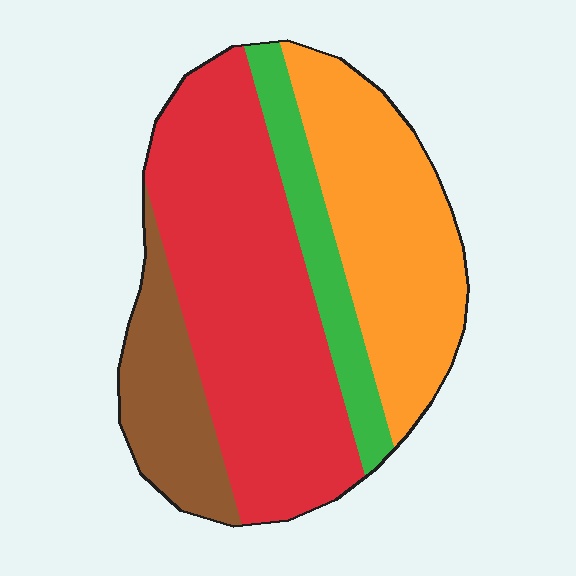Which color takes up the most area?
Red, at roughly 45%.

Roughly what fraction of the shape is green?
Green covers roughly 10% of the shape.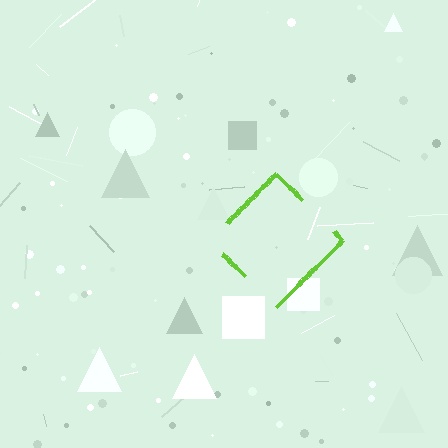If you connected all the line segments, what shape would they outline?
They would outline a diamond.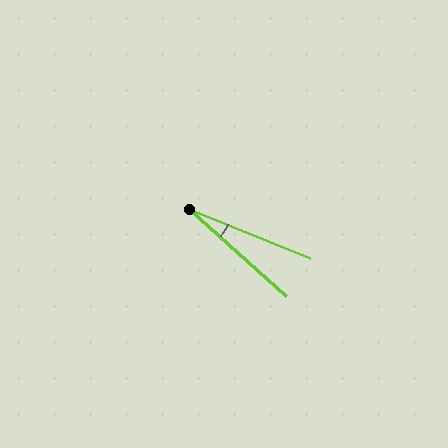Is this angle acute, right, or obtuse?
It is acute.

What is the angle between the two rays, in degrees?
Approximately 20 degrees.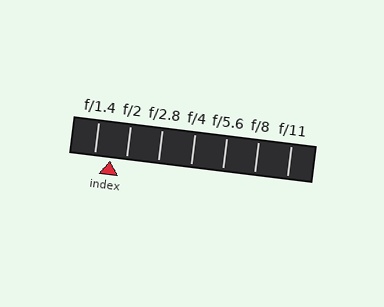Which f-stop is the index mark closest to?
The index mark is closest to f/2.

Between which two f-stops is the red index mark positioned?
The index mark is between f/1.4 and f/2.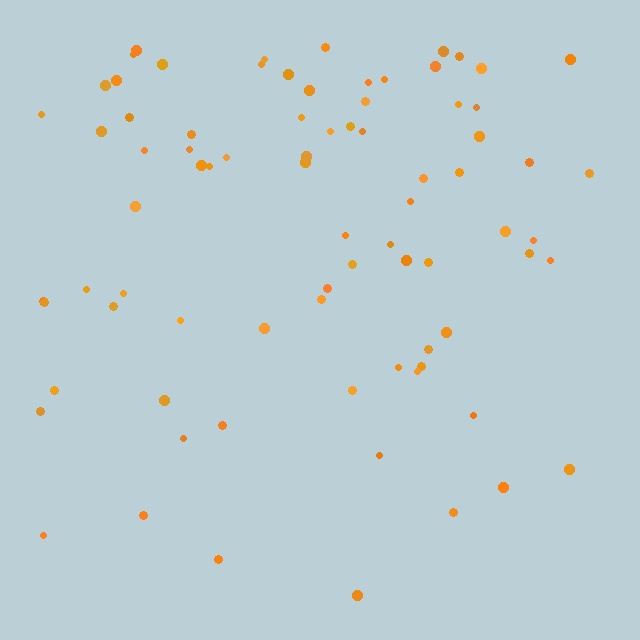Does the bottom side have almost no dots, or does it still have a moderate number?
Still a moderate number, just noticeably fewer than the top.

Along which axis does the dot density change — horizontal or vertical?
Vertical.